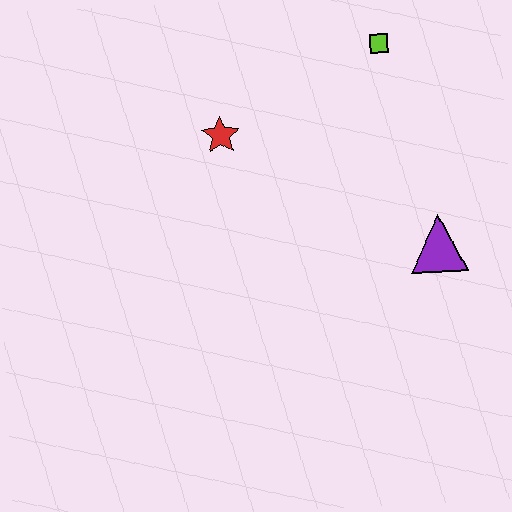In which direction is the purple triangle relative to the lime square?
The purple triangle is below the lime square.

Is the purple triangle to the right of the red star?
Yes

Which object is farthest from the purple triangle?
The red star is farthest from the purple triangle.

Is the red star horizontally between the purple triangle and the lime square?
No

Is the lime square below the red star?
No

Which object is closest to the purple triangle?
The lime square is closest to the purple triangle.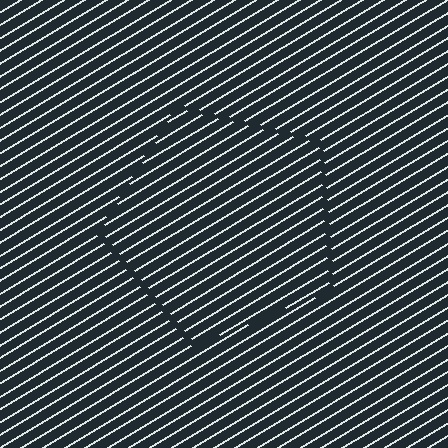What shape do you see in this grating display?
An illusory pentagon. The interior of the shape contains the same grating, shifted by half a period — the contour is defined by the phase discontinuity where line-ends from the inner and outer gratings abut.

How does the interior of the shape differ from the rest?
The interior of the shape contains the same grating, shifted by half a period — the contour is defined by the phase discontinuity where line-ends from the inner and outer gratings abut.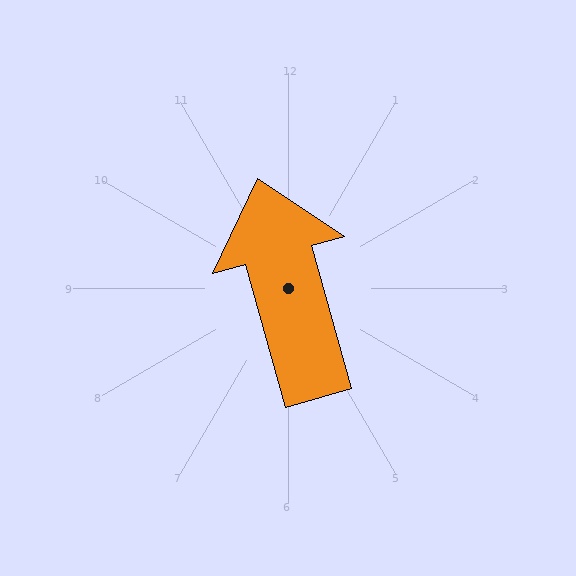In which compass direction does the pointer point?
North.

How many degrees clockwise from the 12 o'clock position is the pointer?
Approximately 345 degrees.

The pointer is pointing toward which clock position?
Roughly 11 o'clock.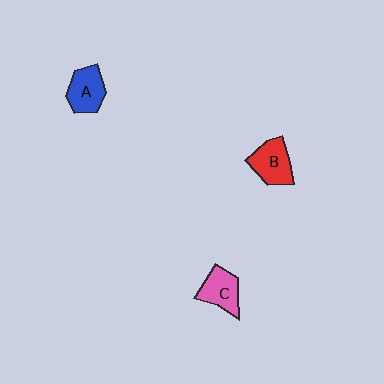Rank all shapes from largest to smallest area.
From largest to smallest: B (red), A (blue), C (pink).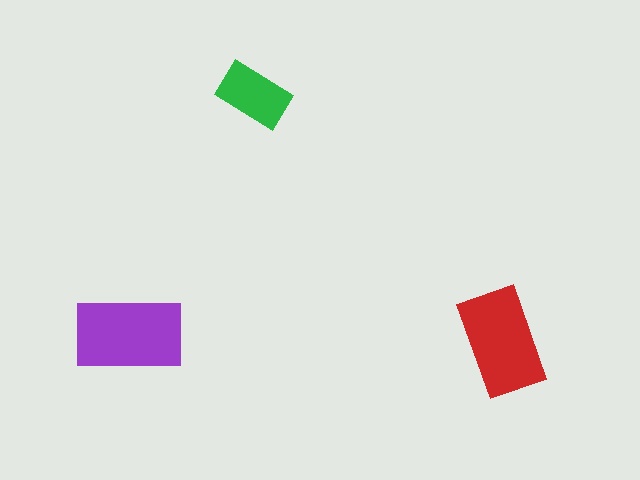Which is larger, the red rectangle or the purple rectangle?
The purple one.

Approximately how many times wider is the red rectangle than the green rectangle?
About 1.5 times wider.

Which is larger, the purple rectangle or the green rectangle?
The purple one.